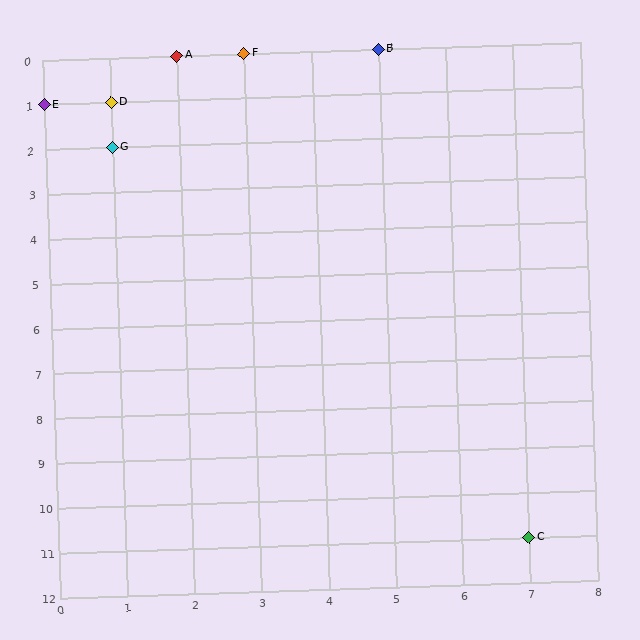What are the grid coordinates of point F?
Point F is at grid coordinates (3, 0).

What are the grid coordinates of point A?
Point A is at grid coordinates (2, 0).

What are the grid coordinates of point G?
Point G is at grid coordinates (1, 2).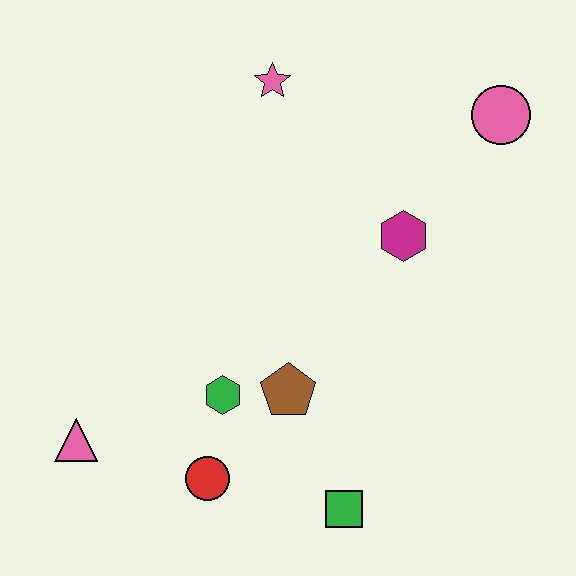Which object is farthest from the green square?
The pink star is farthest from the green square.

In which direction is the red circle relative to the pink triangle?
The red circle is to the right of the pink triangle.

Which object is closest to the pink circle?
The magenta hexagon is closest to the pink circle.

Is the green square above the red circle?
No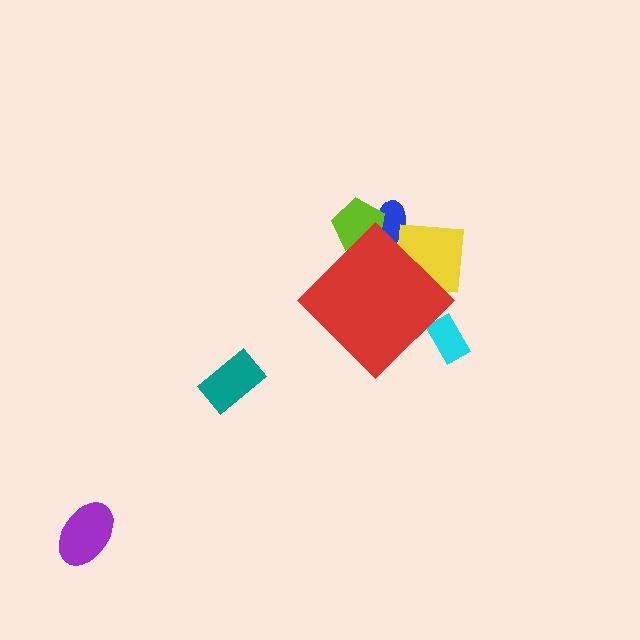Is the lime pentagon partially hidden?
Yes, the lime pentagon is partially hidden behind the red diamond.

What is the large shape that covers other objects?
A red diamond.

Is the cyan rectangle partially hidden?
Yes, the cyan rectangle is partially hidden behind the red diamond.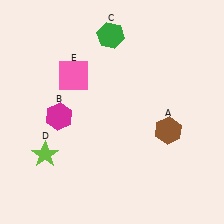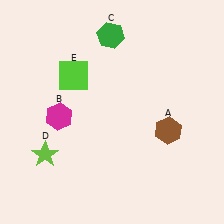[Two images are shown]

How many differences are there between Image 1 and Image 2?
There is 1 difference between the two images.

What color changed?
The square (E) changed from pink in Image 1 to lime in Image 2.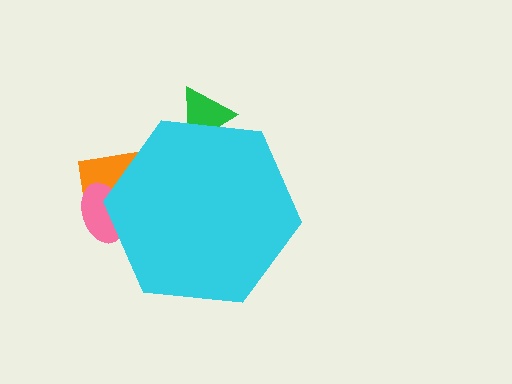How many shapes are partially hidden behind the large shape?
4 shapes are partially hidden.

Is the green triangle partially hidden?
Yes, the green triangle is partially hidden behind the cyan hexagon.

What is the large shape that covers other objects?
A cyan hexagon.